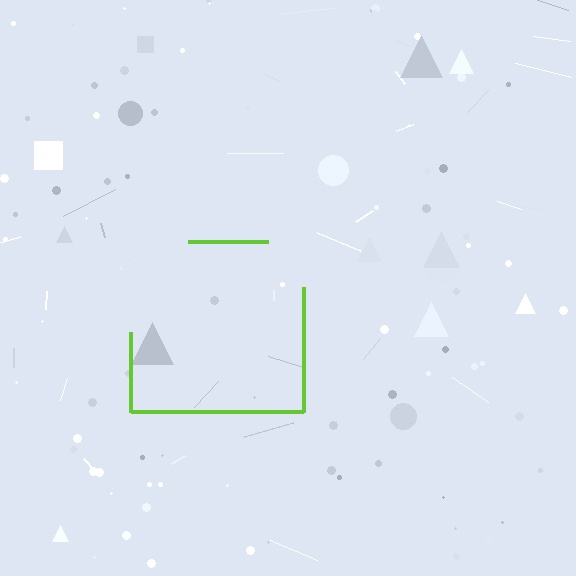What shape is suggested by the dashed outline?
The dashed outline suggests a square.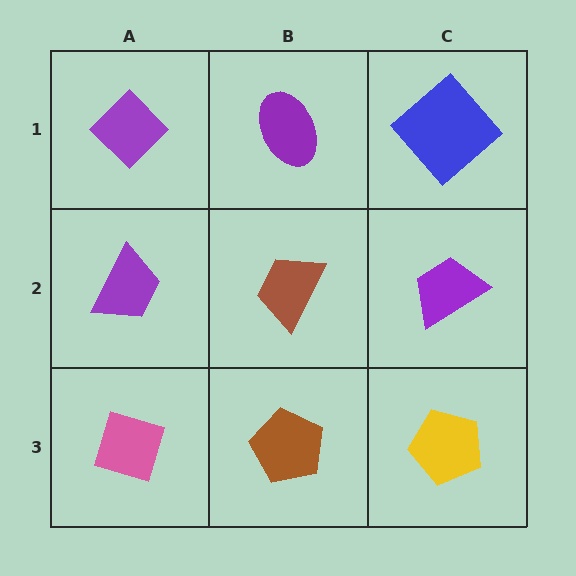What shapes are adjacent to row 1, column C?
A purple trapezoid (row 2, column C), a purple ellipse (row 1, column B).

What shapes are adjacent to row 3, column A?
A purple trapezoid (row 2, column A), a brown pentagon (row 3, column B).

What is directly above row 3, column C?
A purple trapezoid.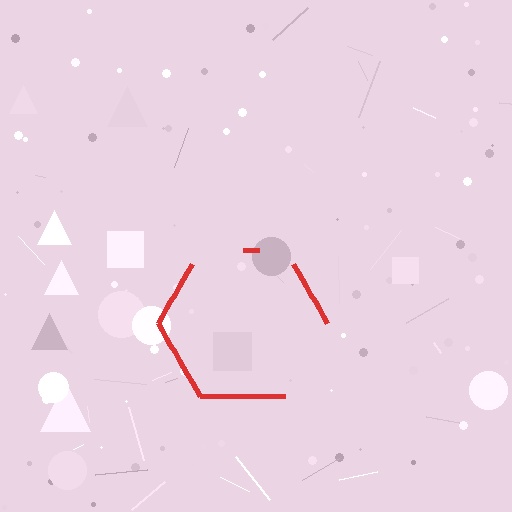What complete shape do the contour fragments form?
The contour fragments form a hexagon.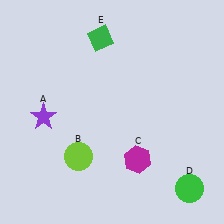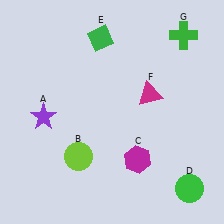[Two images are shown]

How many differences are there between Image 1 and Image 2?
There are 2 differences between the two images.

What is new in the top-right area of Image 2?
A green cross (G) was added in the top-right area of Image 2.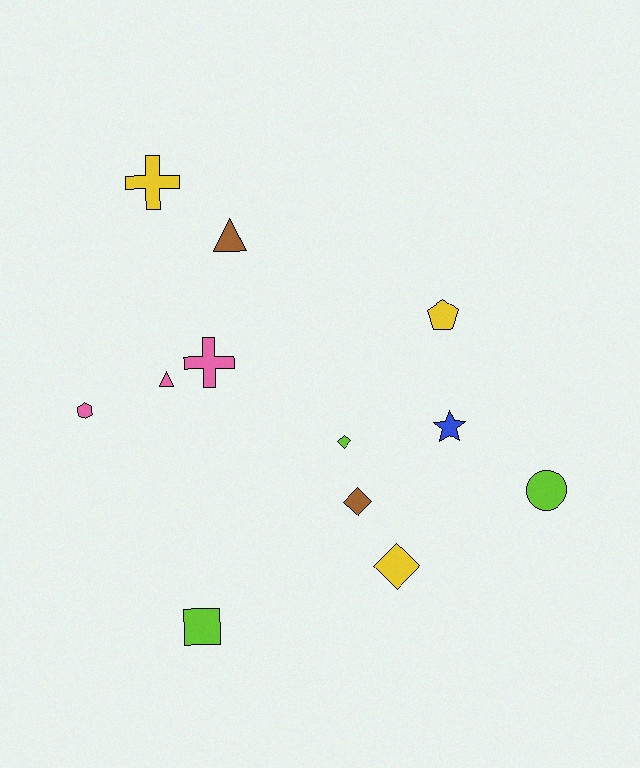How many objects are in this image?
There are 12 objects.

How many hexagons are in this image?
There is 1 hexagon.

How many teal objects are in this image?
There are no teal objects.